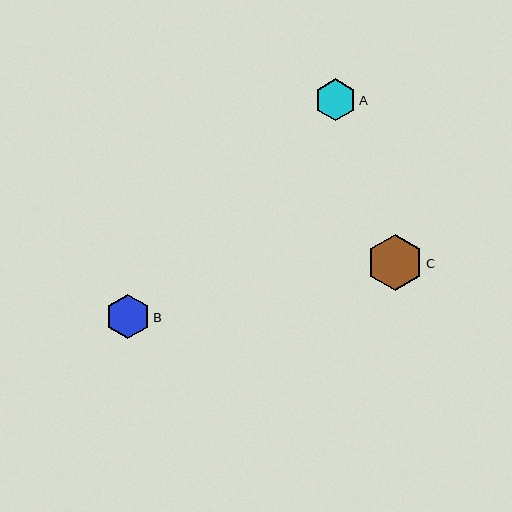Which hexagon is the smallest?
Hexagon A is the smallest with a size of approximately 42 pixels.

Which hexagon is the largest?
Hexagon C is the largest with a size of approximately 56 pixels.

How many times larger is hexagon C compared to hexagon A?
Hexagon C is approximately 1.3 times the size of hexagon A.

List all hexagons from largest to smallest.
From largest to smallest: C, B, A.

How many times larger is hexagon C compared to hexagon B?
Hexagon C is approximately 1.3 times the size of hexagon B.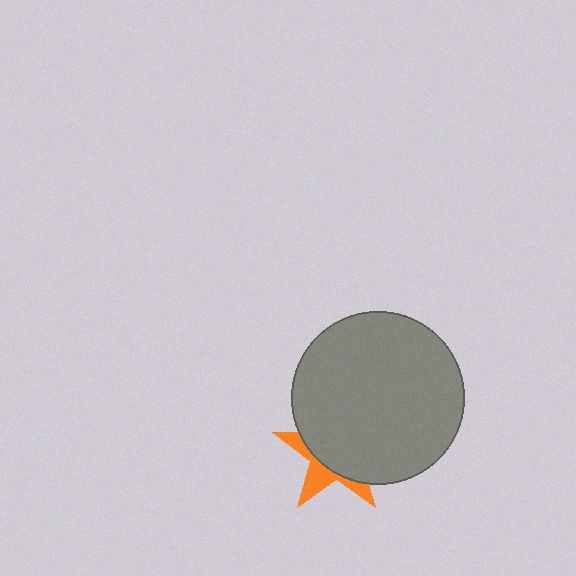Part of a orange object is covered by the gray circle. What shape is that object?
It is a star.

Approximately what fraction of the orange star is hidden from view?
Roughly 68% of the orange star is hidden behind the gray circle.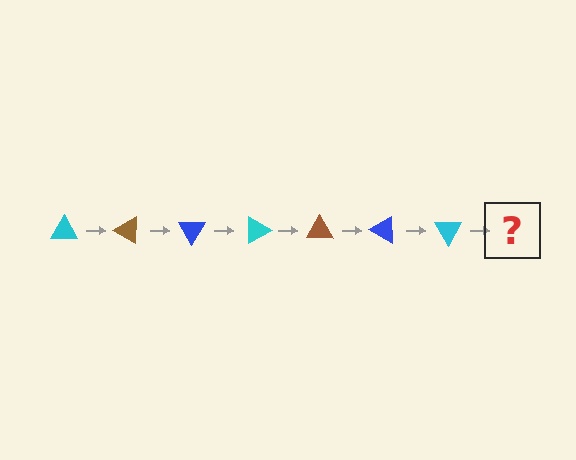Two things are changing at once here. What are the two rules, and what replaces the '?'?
The two rules are that it rotates 30 degrees each step and the color cycles through cyan, brown, and blue. The '?' should be a brown triangle, rotated 210 degrees from the start.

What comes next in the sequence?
The next element should be a brown triangle, rotated 210 degrees from the start.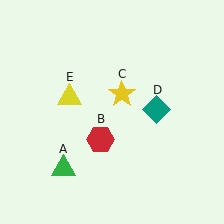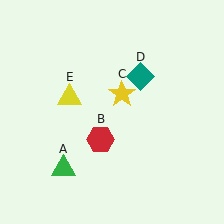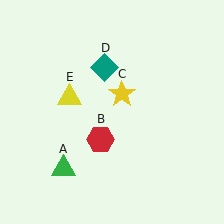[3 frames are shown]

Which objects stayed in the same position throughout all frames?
Green triangle (object A) and red hexagon (object B) and yellow star (object C) and yellow triangle (object E) remained stationary.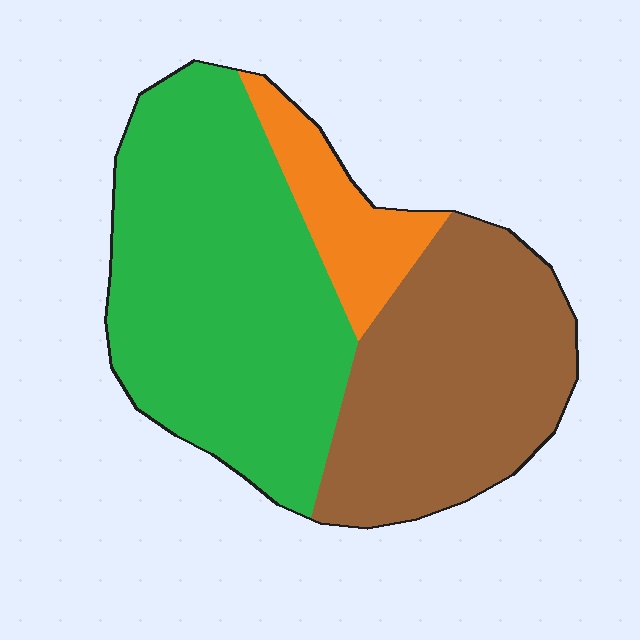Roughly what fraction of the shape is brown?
Brown covers roughly 35% of the shape.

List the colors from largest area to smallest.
From largest to smallest: green, brown, orange.